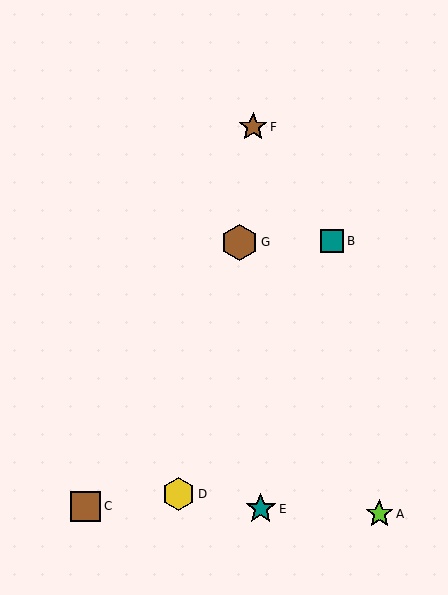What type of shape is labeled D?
Shape D is a yellow hexagon.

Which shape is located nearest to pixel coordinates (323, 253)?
The teal square (labeled B) at (332, 241) is nearest to that location.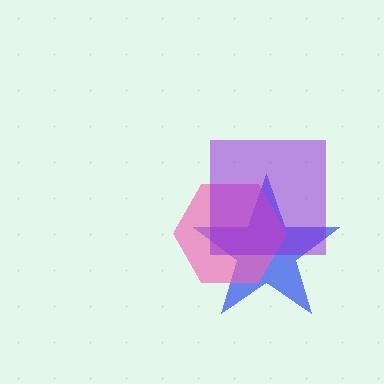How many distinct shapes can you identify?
There are 3 distinct shapes: a blue star, a pink hexagon, a purple square.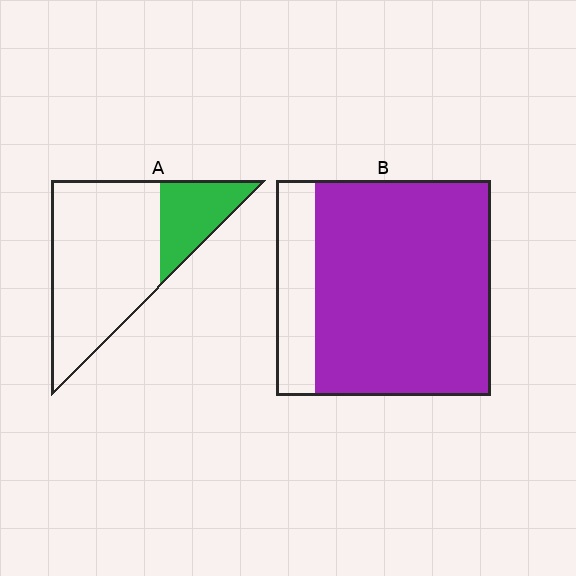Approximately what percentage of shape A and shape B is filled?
A is approximately 25% and B is approximately 80%.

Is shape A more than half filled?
No.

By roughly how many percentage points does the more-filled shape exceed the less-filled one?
By roughly 60 percentage points (B over A).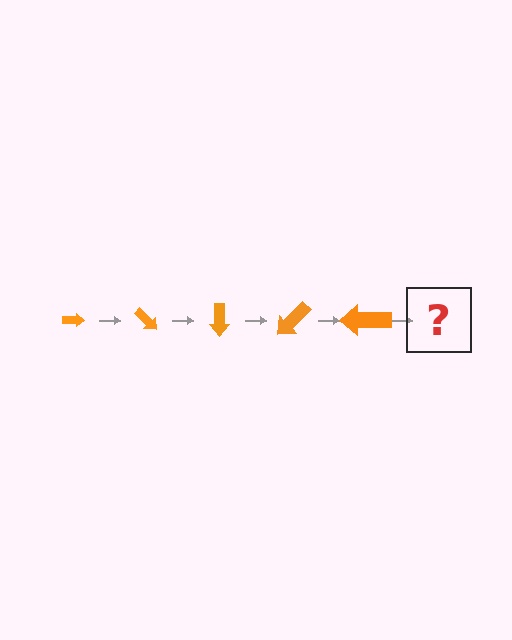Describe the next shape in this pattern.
It should be an arrow, larger than the previous one and rotated 225 degrees from the start.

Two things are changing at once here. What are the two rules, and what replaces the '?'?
The two rules are that the arrow grows larger each step and it rotates 45 degrees each step. The '?' should be an arrow, larger than the previous one and rotated 225 degrees from the start.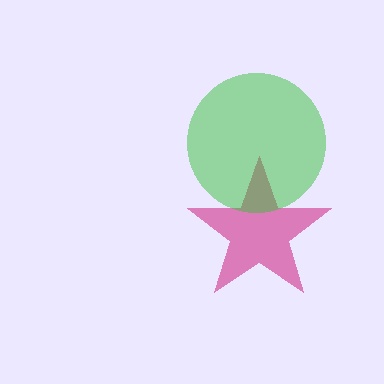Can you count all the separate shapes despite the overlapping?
Yes, there are 2 separate shapes.